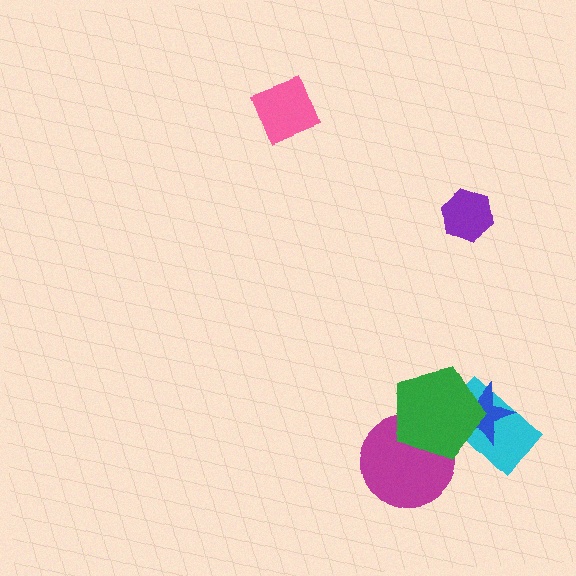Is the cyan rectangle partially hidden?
Yes, it is partially covered by another shape.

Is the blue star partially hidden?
Yes, it is partially covered by another shape.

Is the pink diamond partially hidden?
No, no other shape covers it.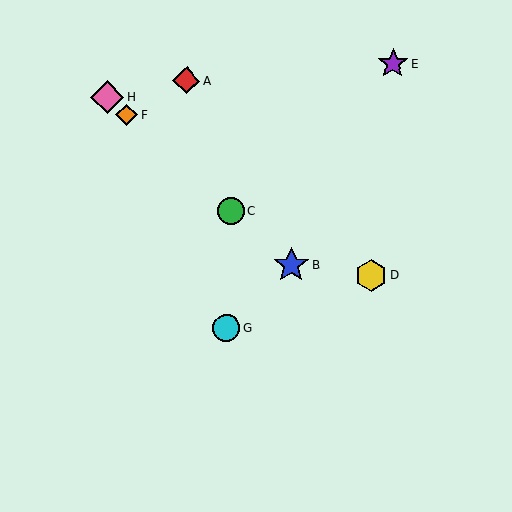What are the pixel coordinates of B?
Object B is at (291, 266).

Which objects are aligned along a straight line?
Objects B, C, F, H are aligned along a straight line.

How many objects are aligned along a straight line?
4 objects (B, C, F, H) are aligned along a straight line.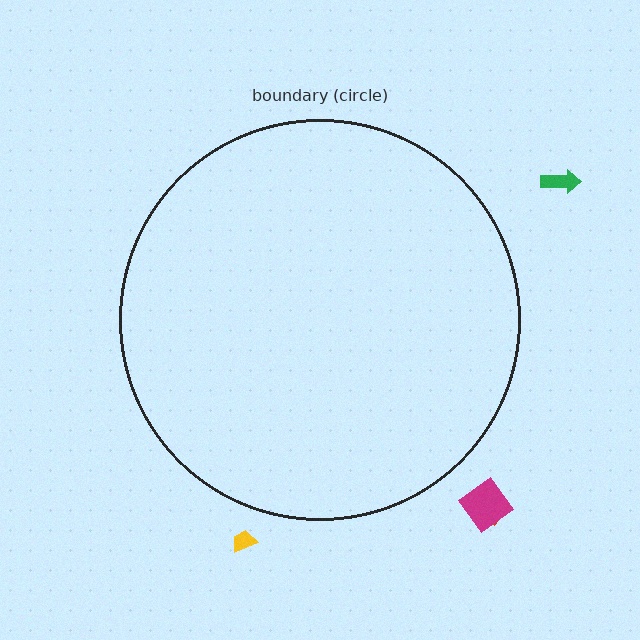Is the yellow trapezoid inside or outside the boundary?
Outside.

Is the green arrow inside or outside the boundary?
Outside.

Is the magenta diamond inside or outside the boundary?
Outside.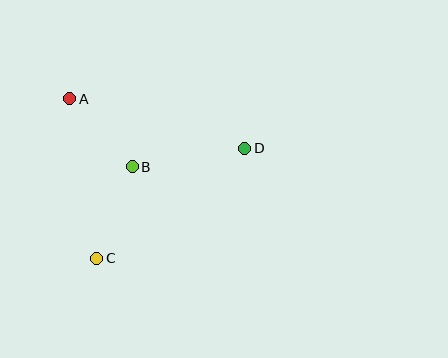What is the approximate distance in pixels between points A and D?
The distance between A and D is approximately 182 pixels.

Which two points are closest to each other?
Points A and B are closest to each other.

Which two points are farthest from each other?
Points C and D are farthest from each other.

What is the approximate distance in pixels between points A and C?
The distance between A and C is approximately 162 pixels.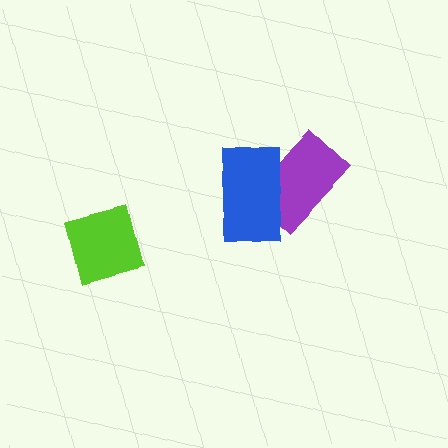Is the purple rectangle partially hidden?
Yes, it is partially covered by another shape.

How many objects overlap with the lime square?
0 objects overlap with the lime square.